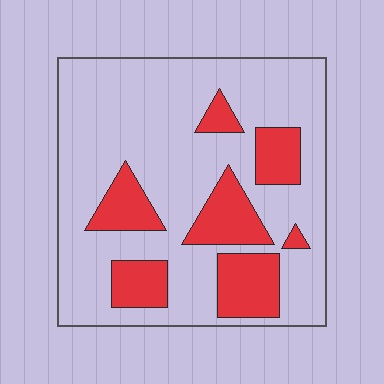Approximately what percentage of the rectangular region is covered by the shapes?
Approximately 25%.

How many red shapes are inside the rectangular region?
7.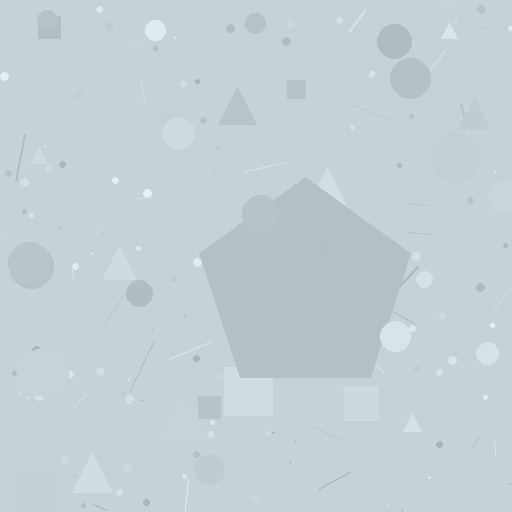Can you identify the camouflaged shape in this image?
The camouflaged shape is a pentagon.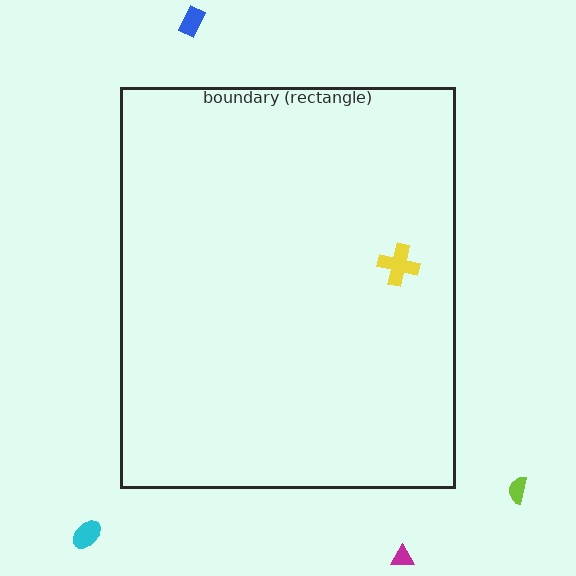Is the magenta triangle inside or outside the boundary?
Outside.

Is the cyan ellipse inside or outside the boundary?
Outside.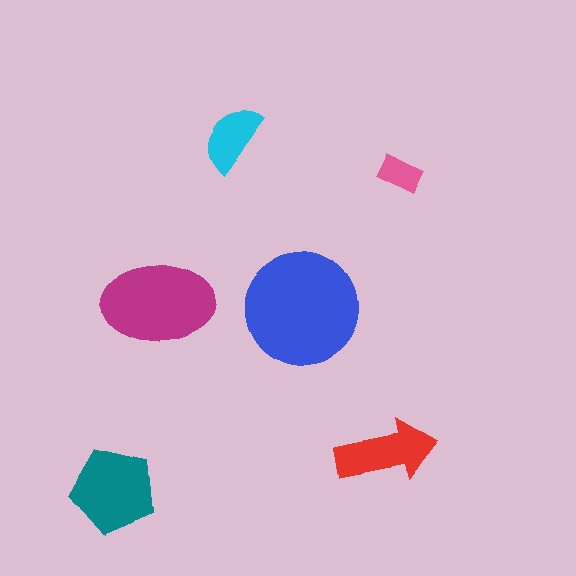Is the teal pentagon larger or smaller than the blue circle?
Smaller.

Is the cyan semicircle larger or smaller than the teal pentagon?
Smaller.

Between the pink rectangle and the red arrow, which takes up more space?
The red arrow.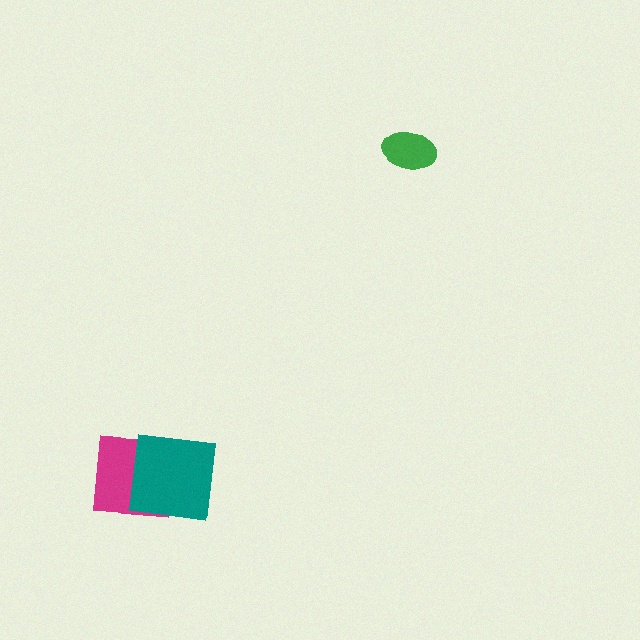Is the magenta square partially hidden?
Yes, it is partially covered by another shape.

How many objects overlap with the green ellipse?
0 objects overlap with the green ellipse.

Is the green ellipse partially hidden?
No, no other shape covers it.